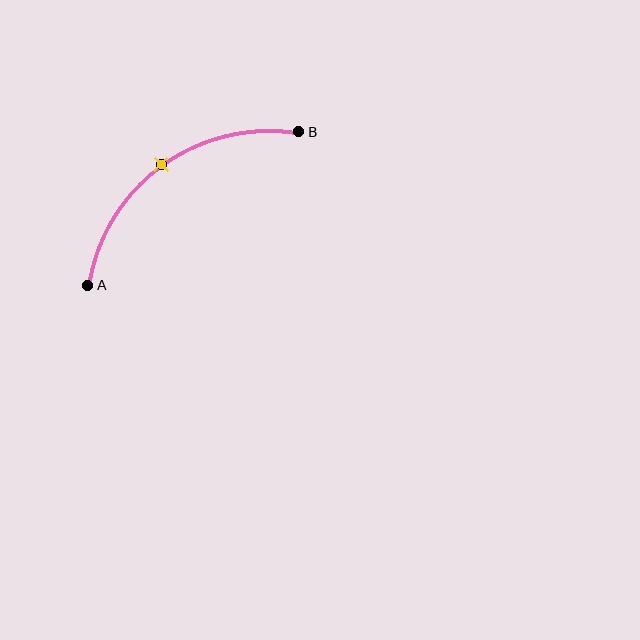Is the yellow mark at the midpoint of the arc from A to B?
Yes. The yellow mark lies on the arc at equal arc-length from both A and B — it is the arc midpoint.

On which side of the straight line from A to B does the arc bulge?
The arc bulges above and to the left of the straight line connecting A and B.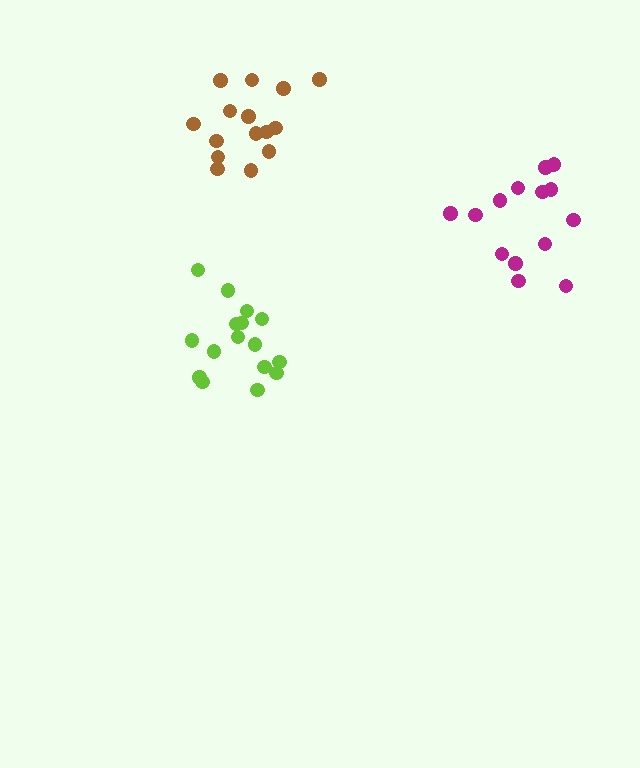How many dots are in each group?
Group 1: 15 dots, Group 2: 14 dots, Group 3: 16 dots (45 total).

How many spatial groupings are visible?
There are 3 spatial groupings.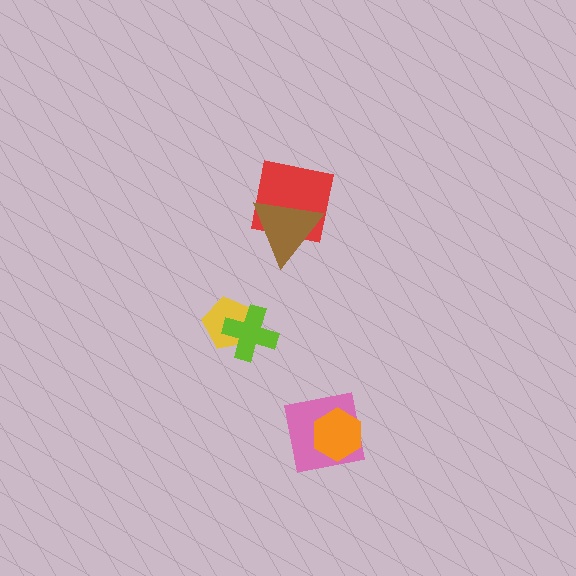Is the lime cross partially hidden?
No, no other shape covers it.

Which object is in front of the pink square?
The orange hexagon is in front of the pink square.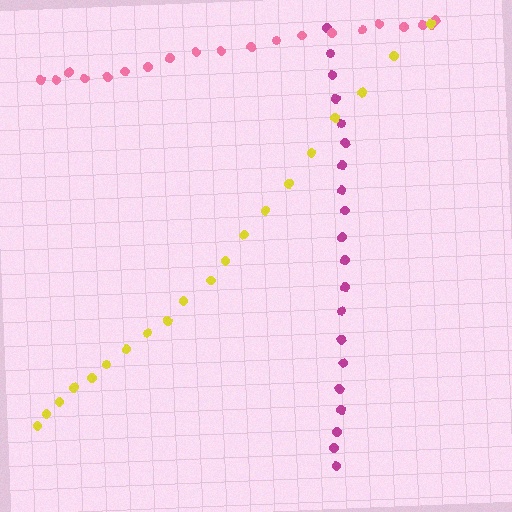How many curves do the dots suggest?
There are 3 distinct paths.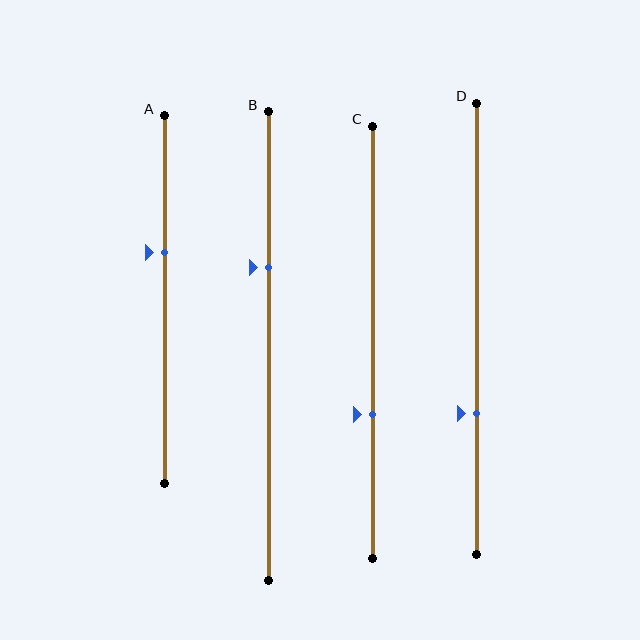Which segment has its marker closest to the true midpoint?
Segment A has its marker closest to the true midpoint.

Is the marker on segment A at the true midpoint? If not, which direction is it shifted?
No, the marker on segment A is shifted upward by about 13% of the segment length.